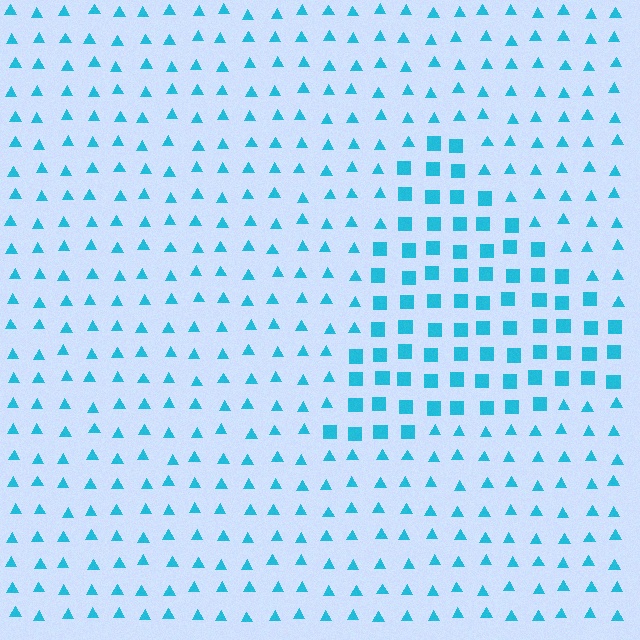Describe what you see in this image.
The image is filled with small cyan elements arranged in a uniform grid. A triangle-shaped region contains squares, while the surrounding area contains triangles. The boundary is defined purely by the change in element shape.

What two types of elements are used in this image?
The image uses squares inside the triangle region and triangles outside it.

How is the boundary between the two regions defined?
The boundary is defined by a change in element shape: squares inside vs. triangles outside. All elements share the same color and spacing.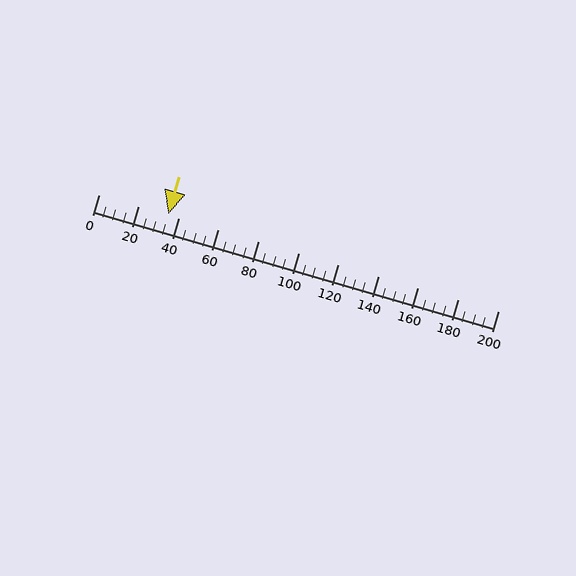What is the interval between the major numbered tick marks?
The major tick marks are spaced 20 units apart.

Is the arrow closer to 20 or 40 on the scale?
The arrow is closer to 40.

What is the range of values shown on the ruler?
The ruler shows values from 0 to 200.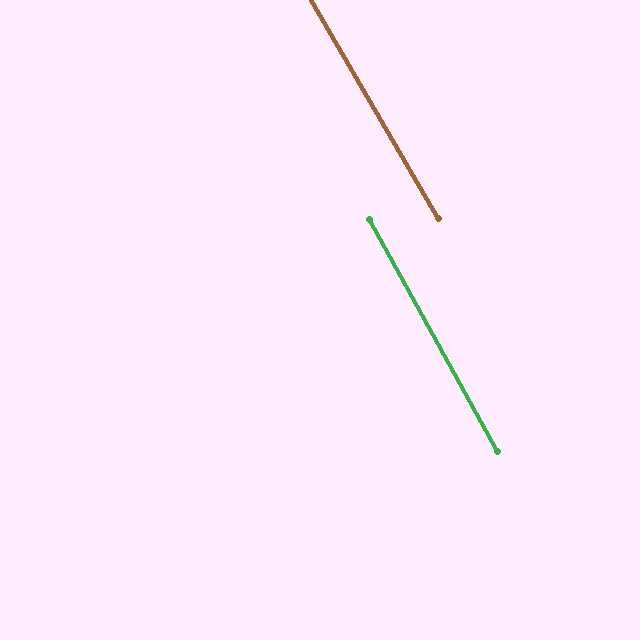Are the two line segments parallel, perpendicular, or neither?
Parallel — their directions differ by only 1.2°.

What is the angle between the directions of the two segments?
Approximately 1 degree.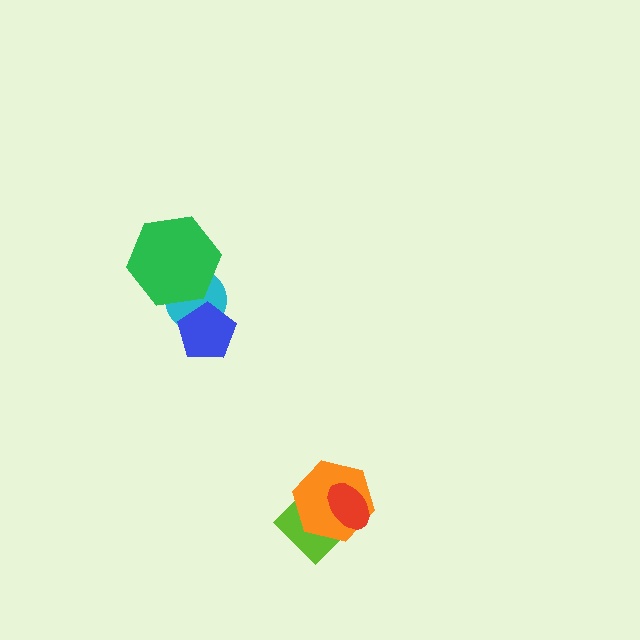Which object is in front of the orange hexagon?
The red ellipse is in front of the orange hexagon.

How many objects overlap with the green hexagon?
1 object overlaps with the green hexagon.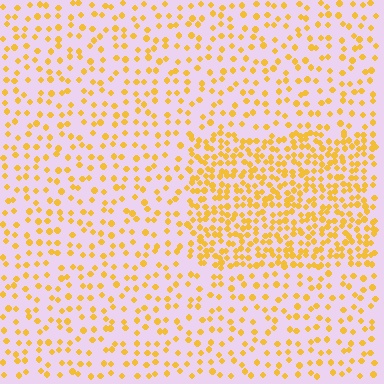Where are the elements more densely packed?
The elements are more densely packed inside the rectangle boundary.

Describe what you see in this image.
The image contains small yellow elements arranged at two different densities. A rectangle-shaped region is visible where the elements are more densely packed than the surrounding area.